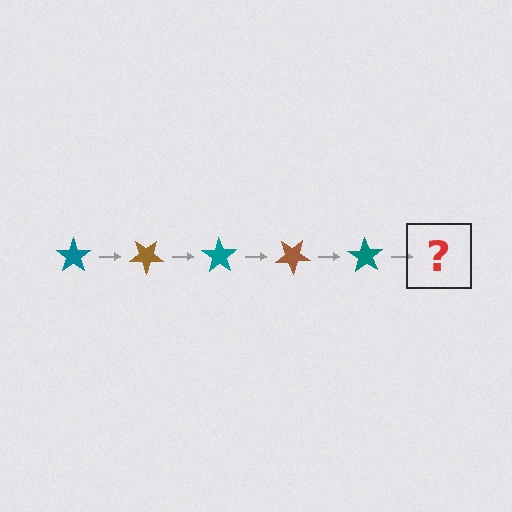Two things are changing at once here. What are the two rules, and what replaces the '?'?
The two rules are that it rotates 35 degrees each step and the color cycles through teal and brown. The '?' should be a brown star, rotated 175 degrees from the start.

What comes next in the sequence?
The next element should be a brown star, rotated 175 degrees from the start.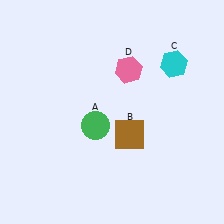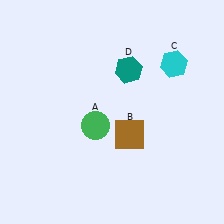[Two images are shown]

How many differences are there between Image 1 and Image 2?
There is 1 difference between the two images.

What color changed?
The hexagon (D) changed from pink in Image 1 to teal in Image 2.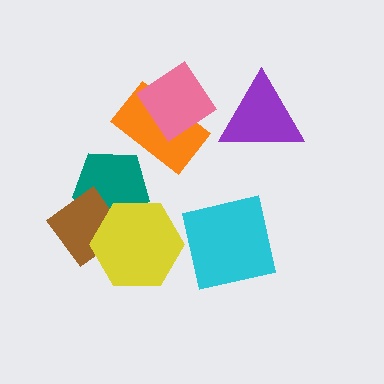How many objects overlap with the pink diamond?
1 object overlaps with the pink diamond.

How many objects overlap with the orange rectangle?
1 object overlaps with the orange rectangle.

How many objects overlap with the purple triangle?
0 objects overlap with the purple triangle.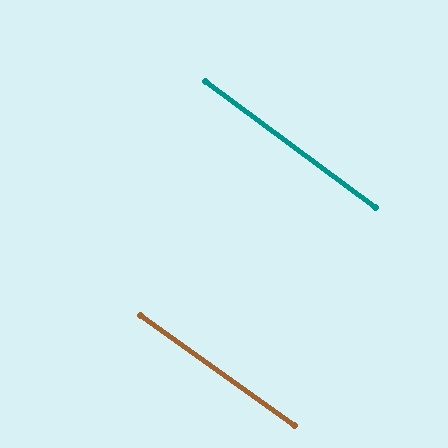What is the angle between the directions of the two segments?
Approximately 1 degree.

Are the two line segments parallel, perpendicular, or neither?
Parallel — their directions differ by only 0.8°.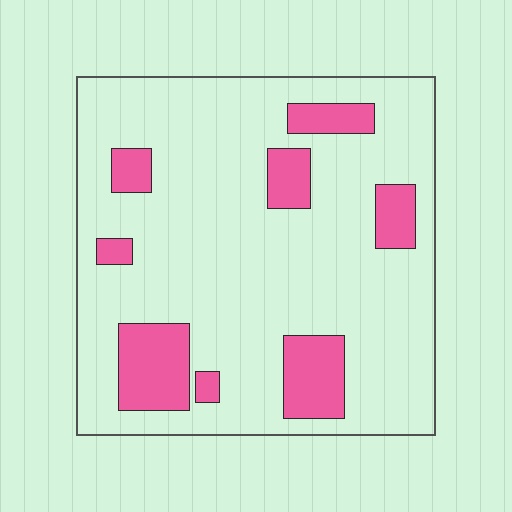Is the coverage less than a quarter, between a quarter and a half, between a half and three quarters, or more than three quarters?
Less than a quarter.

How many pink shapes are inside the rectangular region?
8.